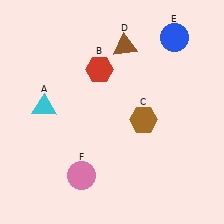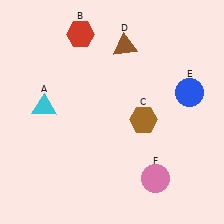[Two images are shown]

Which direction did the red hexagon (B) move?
The red hexagon (B) moved up.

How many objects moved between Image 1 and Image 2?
3 objects moved between the two images.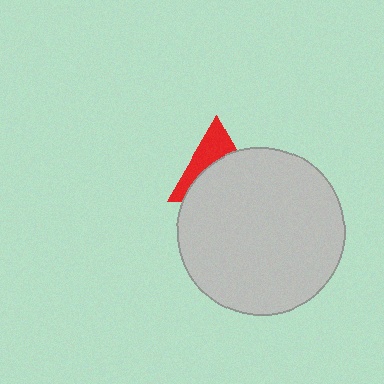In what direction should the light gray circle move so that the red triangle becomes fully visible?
The light gray circle should move down. That is the shortest direction to clear the overlap and leave the red triangle fully visible.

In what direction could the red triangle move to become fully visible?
The red triangle could move up. That would shift it out from behind the light gray circle entirely.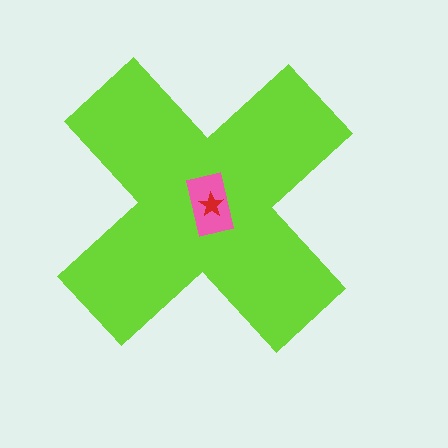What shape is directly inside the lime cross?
The pink rectangle.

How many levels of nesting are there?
3.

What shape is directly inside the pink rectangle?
The red star.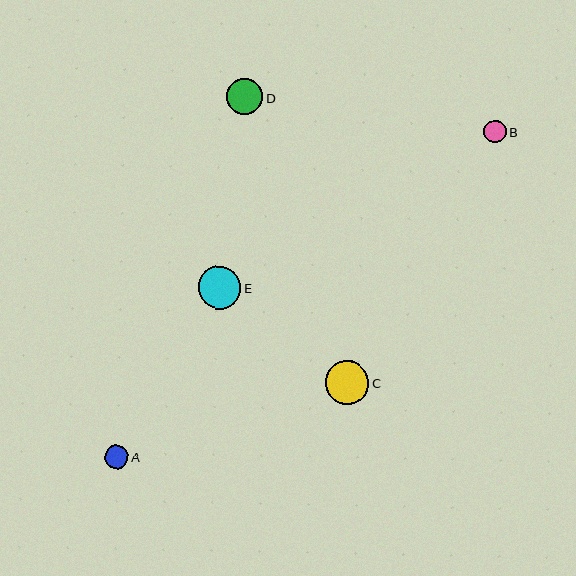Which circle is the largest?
Circle C is the largest with a size of approximately 43 pixels.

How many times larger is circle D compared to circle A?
Circle D is approximately 1.6 times the size of circle A.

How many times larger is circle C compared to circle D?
Circle C is approximately 1.2 times the size of circle D.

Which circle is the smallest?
Circle B is the smallest with a size of approximately 22 pixels.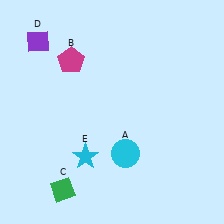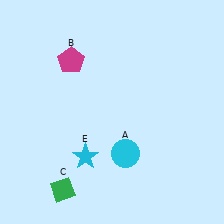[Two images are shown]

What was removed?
The purple diamond (D) was removed in Image 2.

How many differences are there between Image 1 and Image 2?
There is 1 difference between the two images.